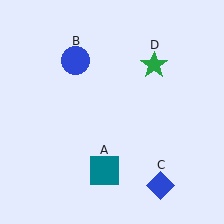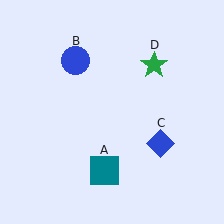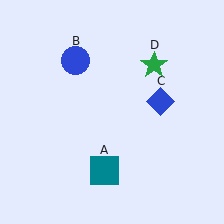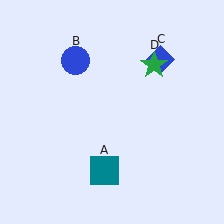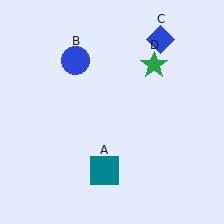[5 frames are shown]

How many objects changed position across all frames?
1 object changed position: blue diamond (object C).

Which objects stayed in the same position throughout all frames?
Teal square (object A) and blue circle (object B) and green star (object D) remained stationary.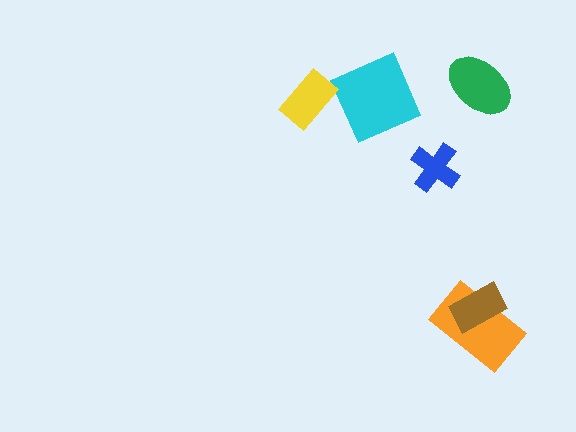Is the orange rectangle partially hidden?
Yes, it is partially covered by another shape.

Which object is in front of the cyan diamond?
The yellow rectangle is in front of the cyan diamond.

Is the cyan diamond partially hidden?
Yes, it is partially covered by another shape.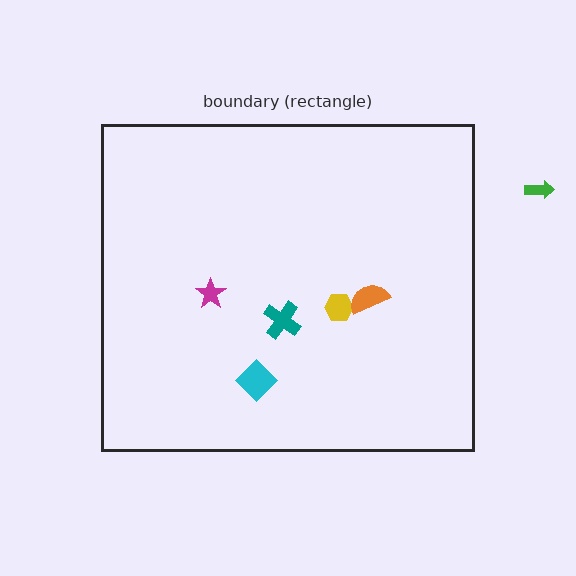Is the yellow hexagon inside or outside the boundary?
Inside.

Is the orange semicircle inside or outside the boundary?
Inside.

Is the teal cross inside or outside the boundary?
Inside.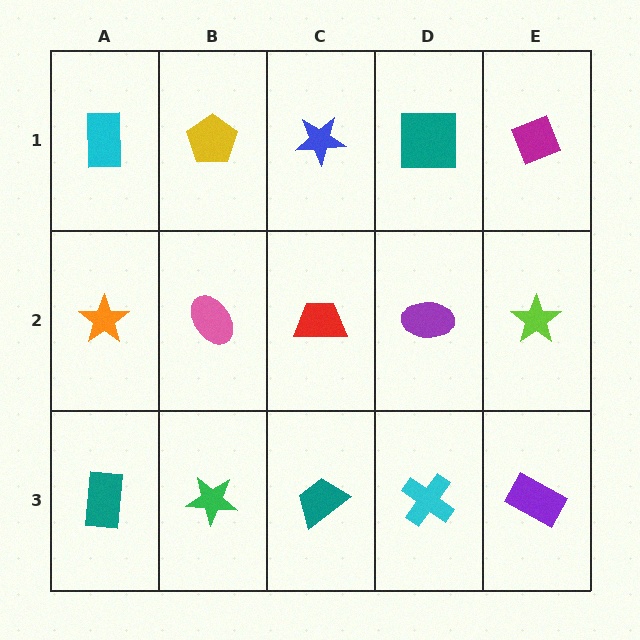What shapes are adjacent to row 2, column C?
A blue star (row 1, column C), a teal trapezoid (row 3, column C), a pink ellipse (row 2, column B), a purple ellipse (row 2, column D).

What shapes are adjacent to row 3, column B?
A pink ellipse (row 2, column B), a teal rectangle (row 3, column A), a teal trapezoid (row 3, column C).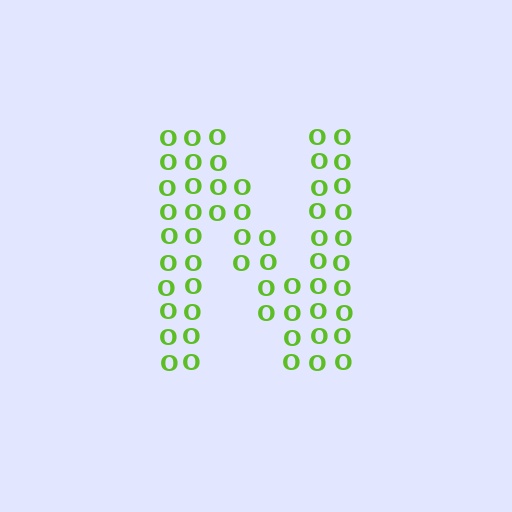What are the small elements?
The small elements are letter O's.